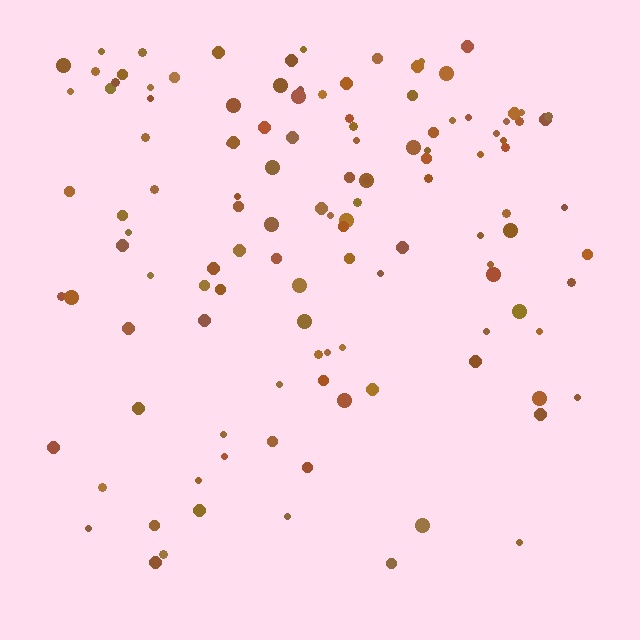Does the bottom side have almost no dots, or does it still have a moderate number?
Still a moderate number, just noticeably fewer than the top.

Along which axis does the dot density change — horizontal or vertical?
Vertical.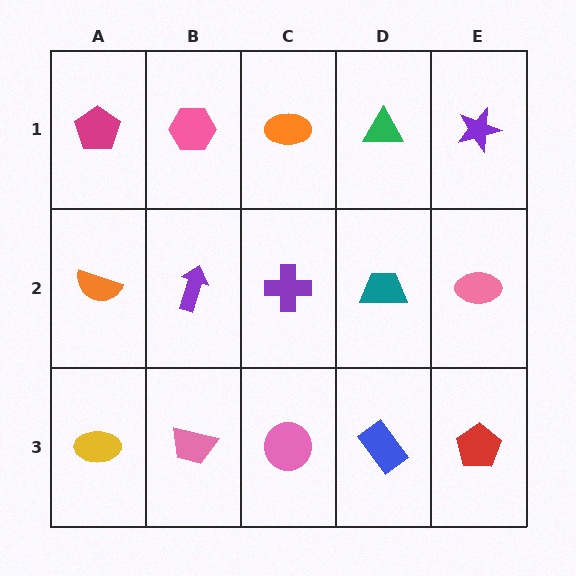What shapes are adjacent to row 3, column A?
An orange semicircle (row 2, column A), a pink trapezoid (row 3, column B).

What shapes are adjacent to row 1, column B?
A purple arrow (row 2, column B), a magenta pentagon (row 1, column A), an orange ellipse (row 1, column C).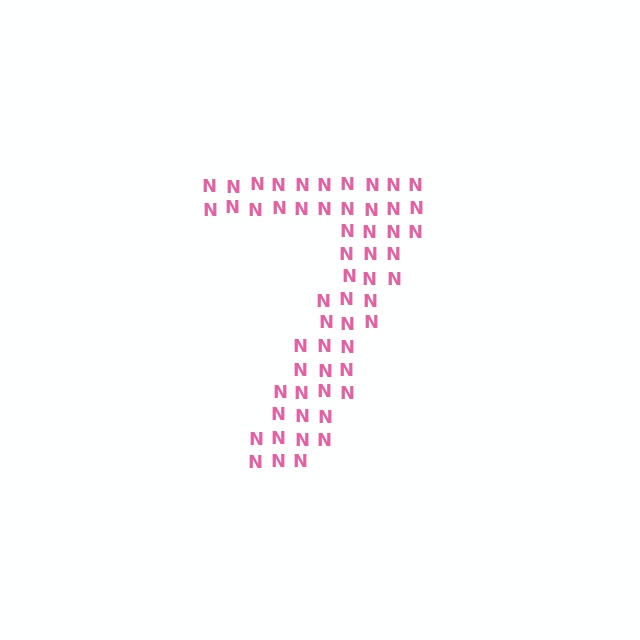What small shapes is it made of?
It is made of small letter N's.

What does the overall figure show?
The overall figure shows the digit 7.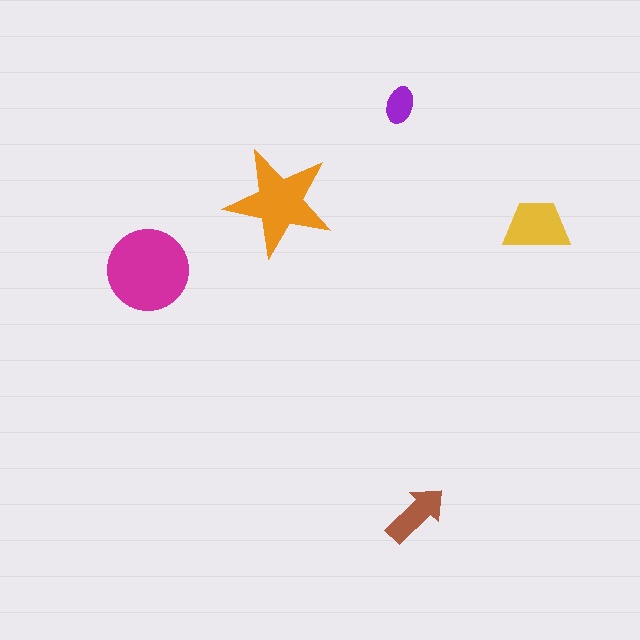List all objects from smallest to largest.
The purple ellipse, the brown arrow, the yellow trapezoid, the orange star, the magenta circle.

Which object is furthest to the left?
The magenta circle is leftmost.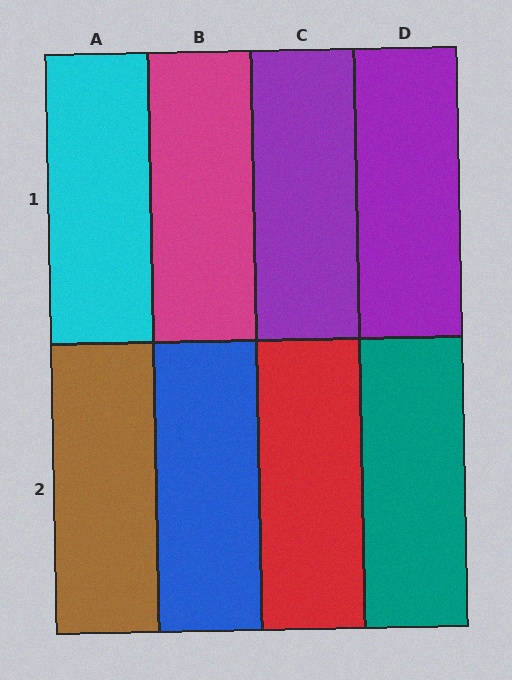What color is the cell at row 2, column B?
Blue.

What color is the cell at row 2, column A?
Brown.